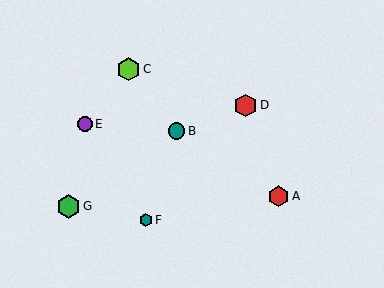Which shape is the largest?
The green hexagon (labeled G) is the largest.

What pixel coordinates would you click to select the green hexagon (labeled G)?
Click at (69, 206) to select the green hexagon G.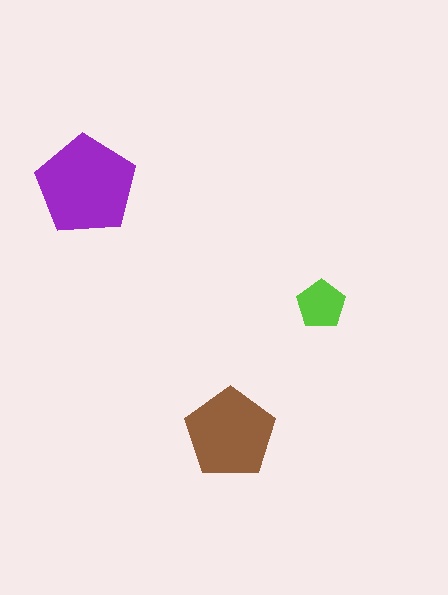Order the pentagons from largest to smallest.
the purple one, the brown one, the lime one.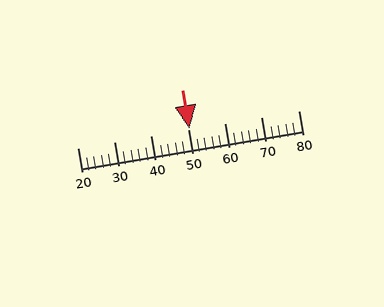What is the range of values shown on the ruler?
The ruler shows values from 20 to 80.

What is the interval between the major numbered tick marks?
The major tick marks are spaced 10 units apart.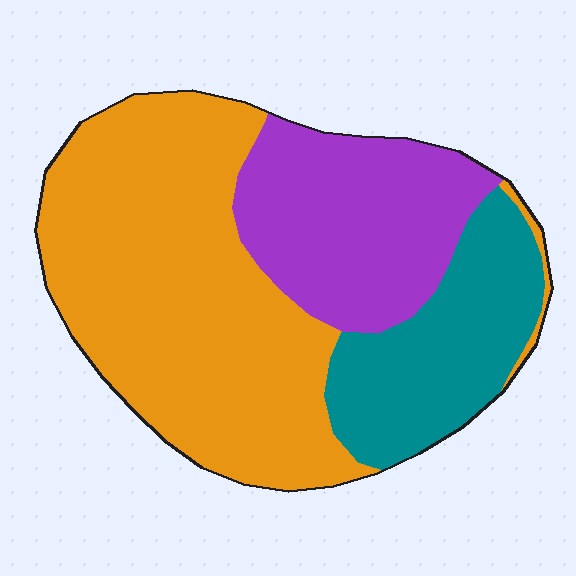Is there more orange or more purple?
Orange.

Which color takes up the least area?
Teal, at roughly 20%.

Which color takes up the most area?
Orange, at roughly 55%.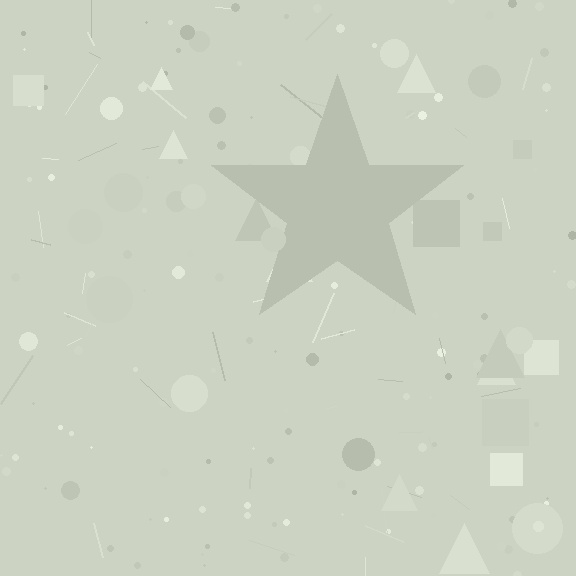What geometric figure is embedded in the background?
A star is embedded in the background.